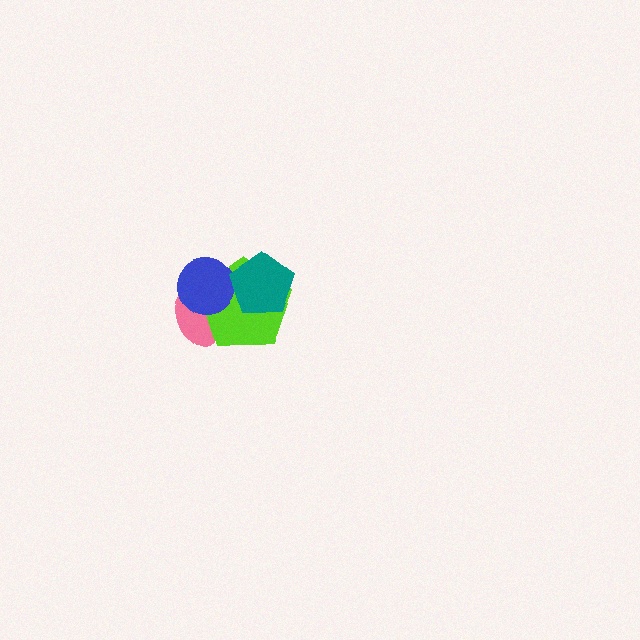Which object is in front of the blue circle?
The teal pentagon is in front of the blue circle.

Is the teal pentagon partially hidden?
No, no other shape covers it.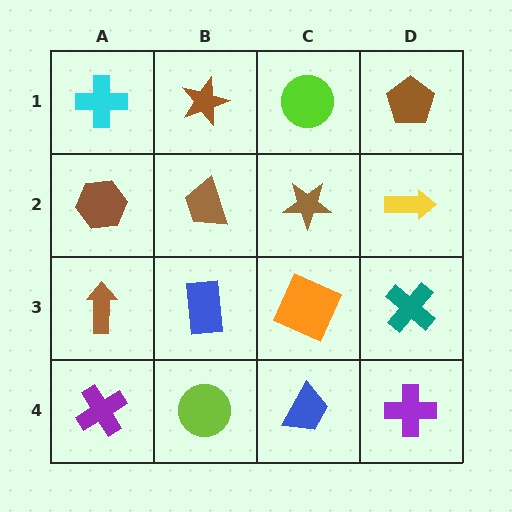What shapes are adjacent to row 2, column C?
A lime circle (row 1, column C), an orange square (row 3, column C), a brown trapezoid (row 2, column B), a yellow arrow (row 2, column D).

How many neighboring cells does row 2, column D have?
3.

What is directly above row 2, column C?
A lime circle.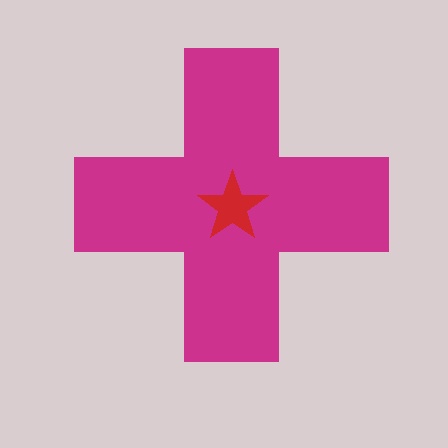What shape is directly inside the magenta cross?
The red star.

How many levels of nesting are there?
2.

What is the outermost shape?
The magenta cross.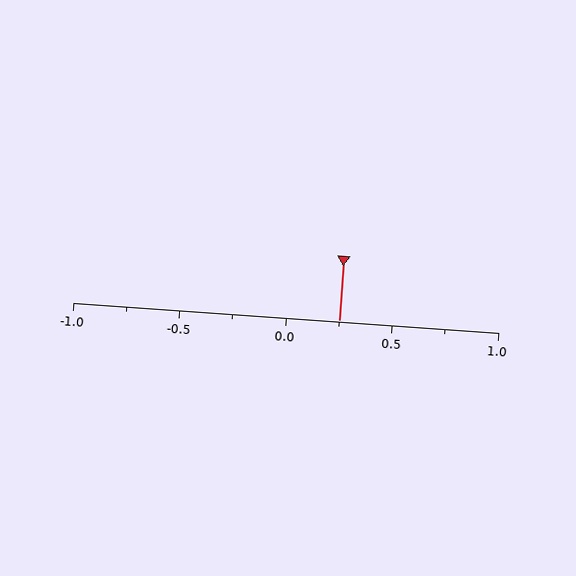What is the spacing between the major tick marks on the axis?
The major ticks are spaced 0.5 apart.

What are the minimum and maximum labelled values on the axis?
The axis runs from -1.0 to 1.0.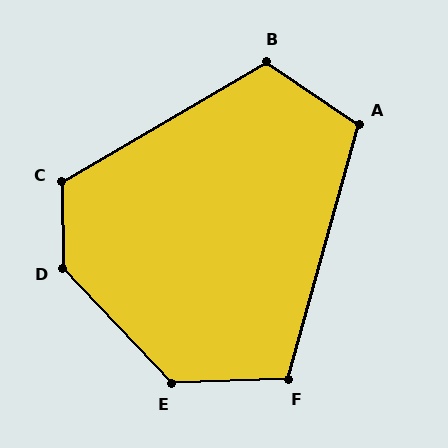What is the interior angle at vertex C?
Approximately 120 degrees (obtuse).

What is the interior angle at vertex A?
Approximately 109 degrees (obtuse).